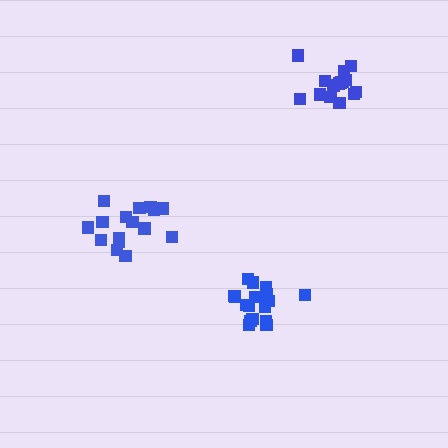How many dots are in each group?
Group 1: 18 dots, Group 2: 15 dots, Group 3: 16 dots (49 total).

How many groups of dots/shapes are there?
There are 3 groups.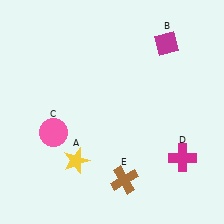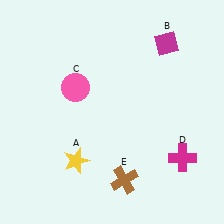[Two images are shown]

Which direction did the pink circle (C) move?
The pink circle (C) moved up.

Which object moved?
The pink circle (C) moved up.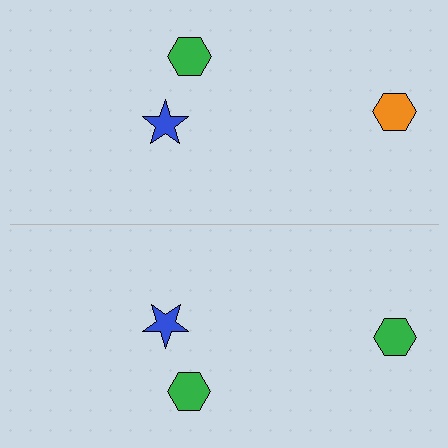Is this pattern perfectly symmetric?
No, the pattern is not perfectly symmetric. The green hexagon on the bottom side breaks the symmetry — its mirror counterpart is orange.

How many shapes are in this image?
There are 6 shapes in this image.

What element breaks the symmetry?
The green hexagon on the bottom side breaks the symmetry — its mirror counterpart is orange.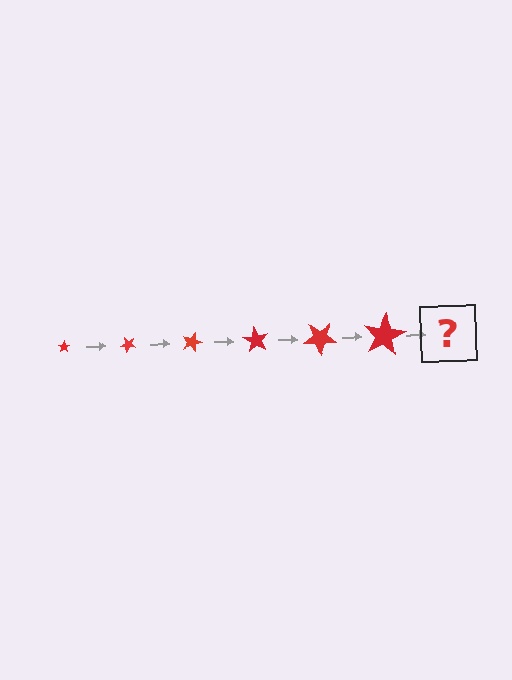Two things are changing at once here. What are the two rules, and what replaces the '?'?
The two rules are that the star grows larger each step and it rotates 45 degrees each step. The '?' should be a star, larger than the previous one and rotated 270 degrees from the start.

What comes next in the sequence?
The next element should be a star, larger than the previous one and rotated 270 degrees from the start.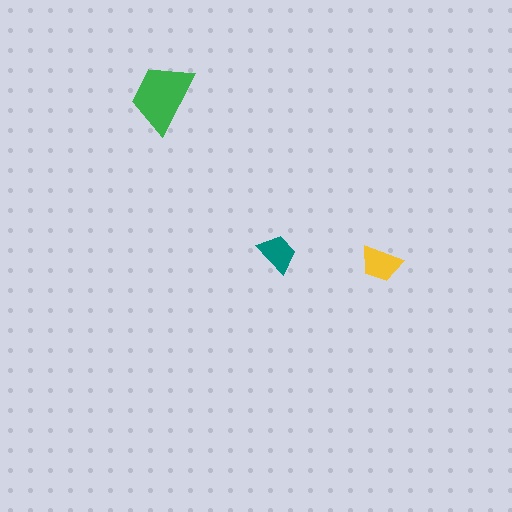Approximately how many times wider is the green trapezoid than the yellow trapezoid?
About 1.5 times wider.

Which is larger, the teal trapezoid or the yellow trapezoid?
The yellow one.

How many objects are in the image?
There are 3 objects in the image.